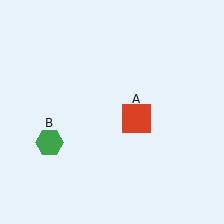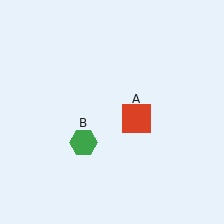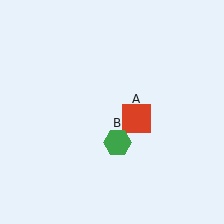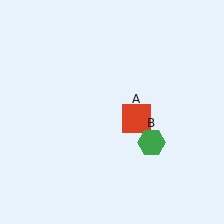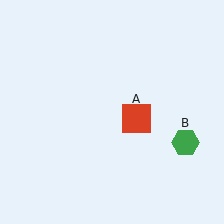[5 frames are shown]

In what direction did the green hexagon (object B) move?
The green hexagon (object B) moved right.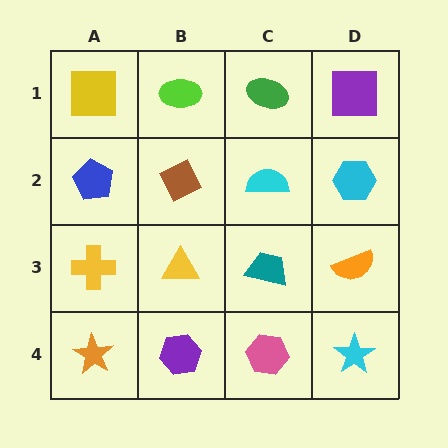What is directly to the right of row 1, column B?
A green ellipse.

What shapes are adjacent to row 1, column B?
A brown diamond (row 2, column B), a yellow square (row 1, column A), a green ellipse (row 1, column C).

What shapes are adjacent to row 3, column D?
A cyan hexagon (row 2, column D), a cyan star (row 4, column D), a teal trapezoid (row 3, column C).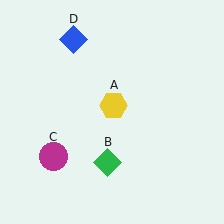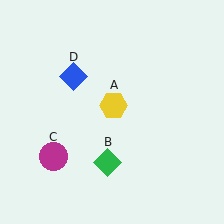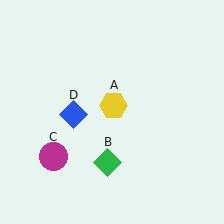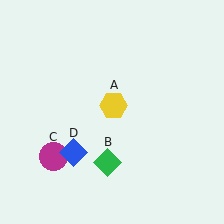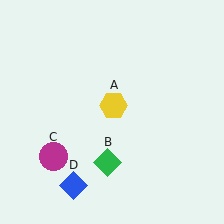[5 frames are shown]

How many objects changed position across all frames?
1 object changed position: blue diamond (object D).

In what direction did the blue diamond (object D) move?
The blue diamond (object D) moved down.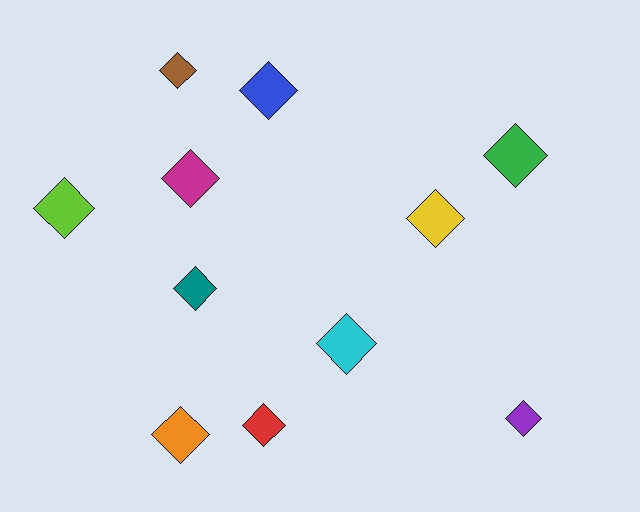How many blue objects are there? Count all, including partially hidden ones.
There is 1 blue object.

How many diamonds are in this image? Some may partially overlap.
There are 11 diamonds.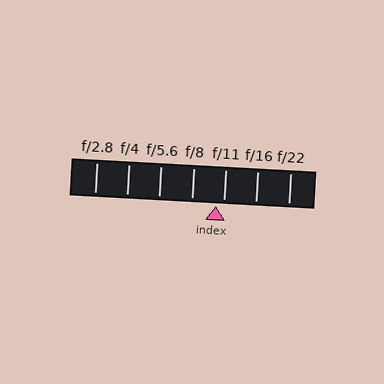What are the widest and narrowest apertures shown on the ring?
The widest aperture shown is f/2.8 and the narrowest is f/22.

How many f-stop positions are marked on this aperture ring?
There are 7 f-stop positions marked.